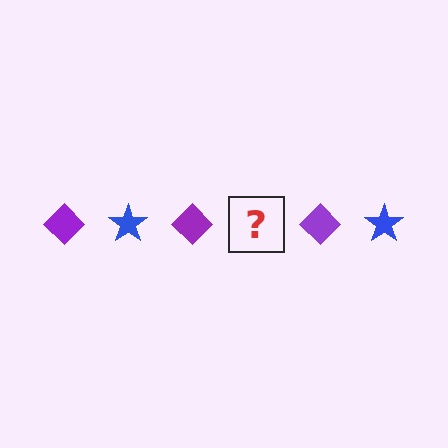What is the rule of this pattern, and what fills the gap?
The rule is that the pattern alternates between purple diamond and blue star. The gap should be filled with a blue star.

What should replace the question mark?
The question mark should be replaced with a blue star.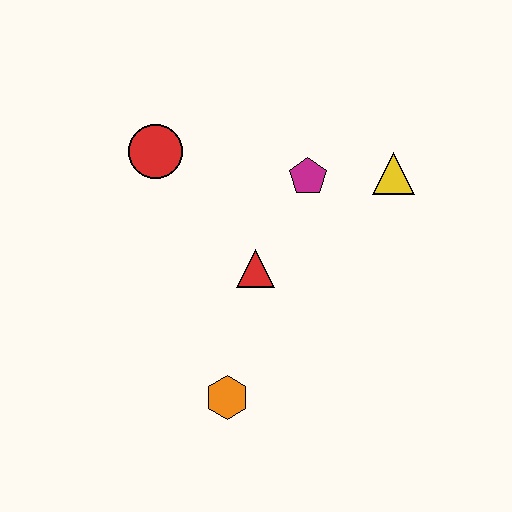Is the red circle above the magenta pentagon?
Yes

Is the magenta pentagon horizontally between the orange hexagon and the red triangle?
No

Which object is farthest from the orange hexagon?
The yellow triangle is farthest from the orange hexagon.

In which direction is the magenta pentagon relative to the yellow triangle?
The magenta pentagon is to the left of the yellow triangle.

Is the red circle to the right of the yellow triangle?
No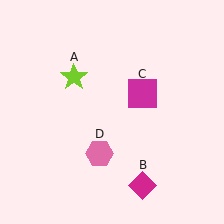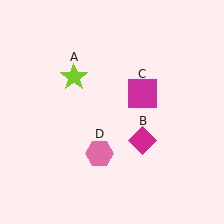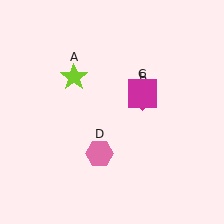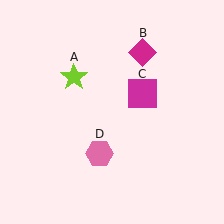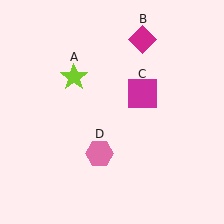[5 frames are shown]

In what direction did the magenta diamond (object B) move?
The magenta diamond (object B) moved up.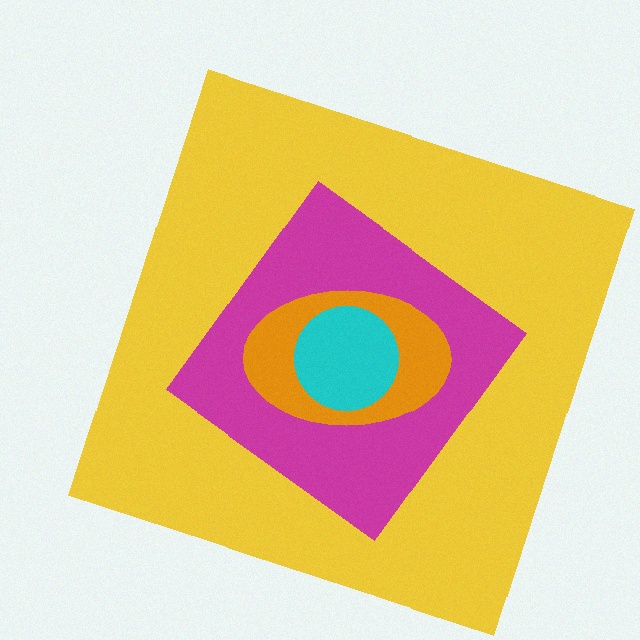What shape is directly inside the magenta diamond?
The orange ellipse.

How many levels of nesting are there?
4.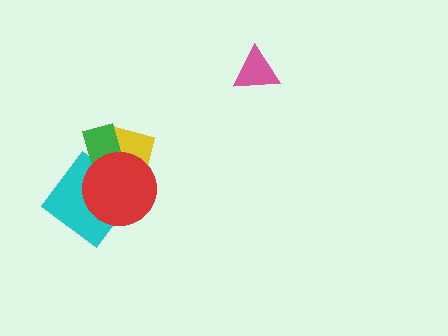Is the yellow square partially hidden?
Yes, it is partially covered by another shape.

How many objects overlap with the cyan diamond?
3 objects overlap with the cyan diamond.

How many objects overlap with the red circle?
3 objects overlap with the red circle.